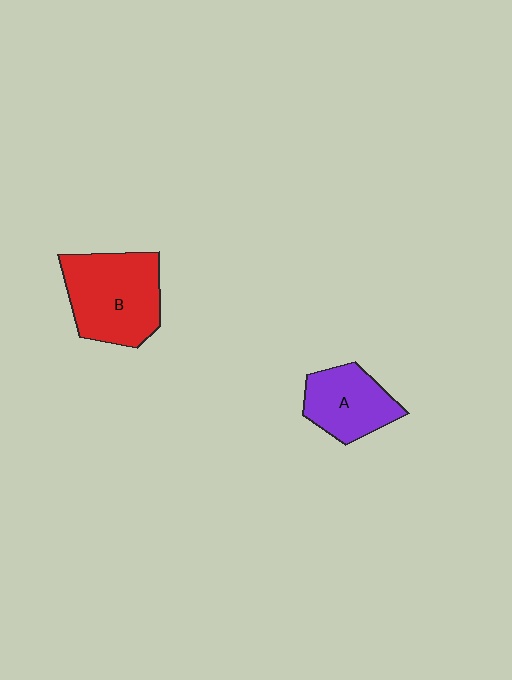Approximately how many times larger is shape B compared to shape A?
Approximately 1.5 times.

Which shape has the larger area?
Shape B (red).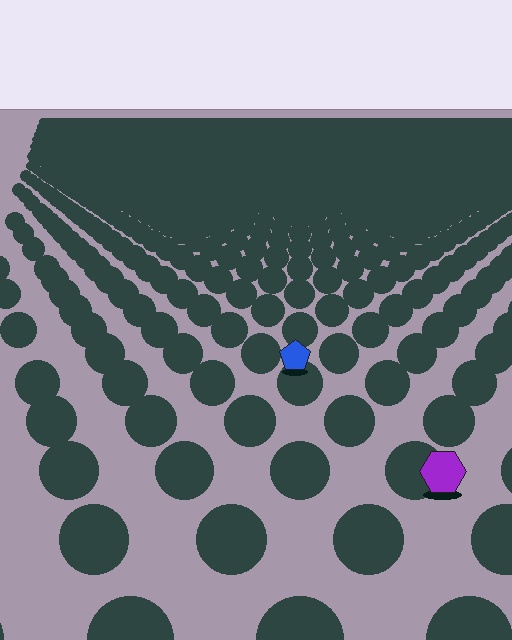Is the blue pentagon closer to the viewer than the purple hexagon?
No. The purple hexagon is closer — you can tell from the texture gradient: the ground texture is coarser near it.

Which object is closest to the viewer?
The purple hexagon is closest. The texture marks near it are larger and more spread out.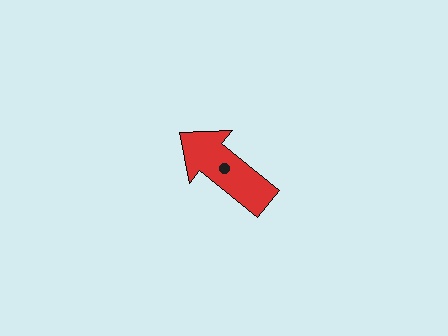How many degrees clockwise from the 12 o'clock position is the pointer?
Approximately 309 degrees.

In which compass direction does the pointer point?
Northwest.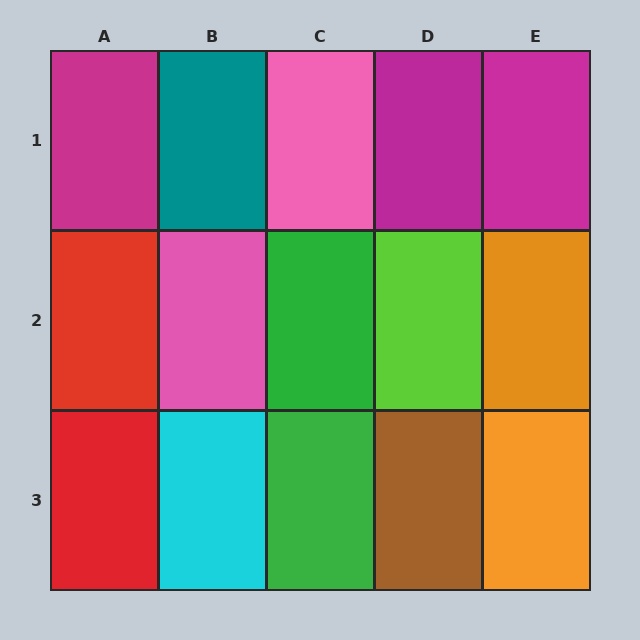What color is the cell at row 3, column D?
Brown.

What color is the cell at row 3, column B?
Cyan.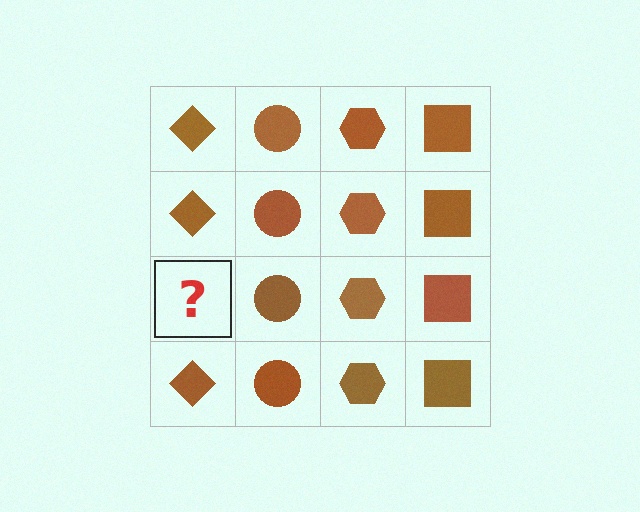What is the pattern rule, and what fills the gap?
The rule is that each column has a consistent shape. The gap should be filled with a brown diamond.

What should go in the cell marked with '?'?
The missing cell should contain a brown diamond.